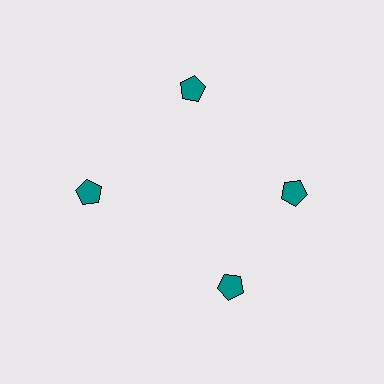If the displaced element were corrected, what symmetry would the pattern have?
It would have 4-fold rotational symmetry — the pattern would map onto itself every 90 degrees.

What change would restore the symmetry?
The symmetry would be restored by rotating it back into even spacing with its neighbors so that all 4 pentagons sit at equal angles and equal distance from the center.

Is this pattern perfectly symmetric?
No. The 4 teal pentagons are arranged in a ring, but one element near the 6 o'clock position is rotated out of alignment along the ring, breaking the 4-fold rotational symmetry.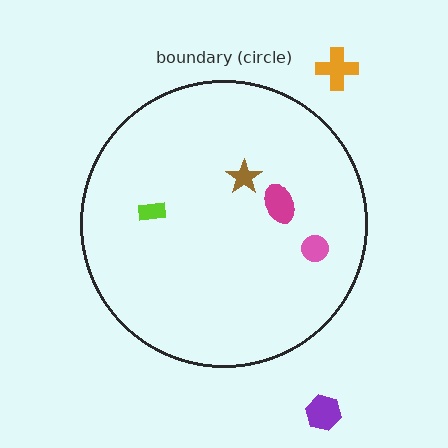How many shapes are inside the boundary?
4 inside, 2 outside.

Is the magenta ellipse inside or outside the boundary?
Inside.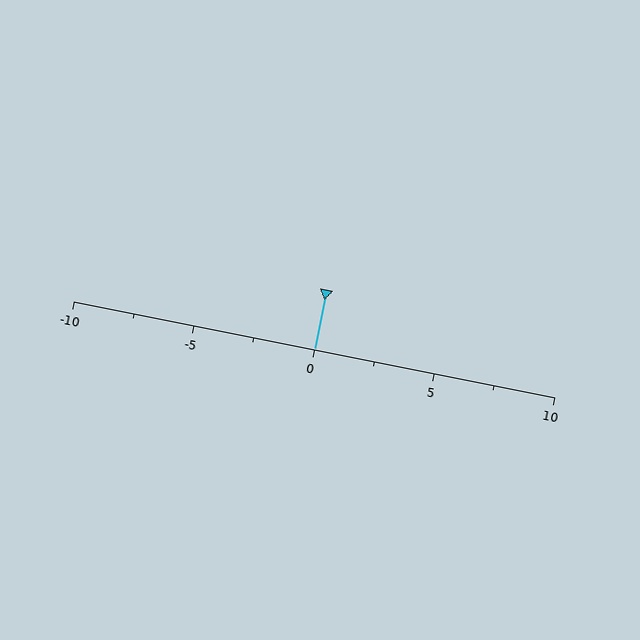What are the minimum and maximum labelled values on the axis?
The axis runs from -10 to 10.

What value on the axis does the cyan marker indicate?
The marker indicates approximately 0.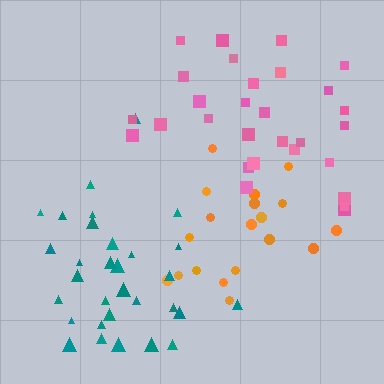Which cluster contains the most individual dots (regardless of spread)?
Teal (31).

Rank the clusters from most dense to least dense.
teal, orange, pink.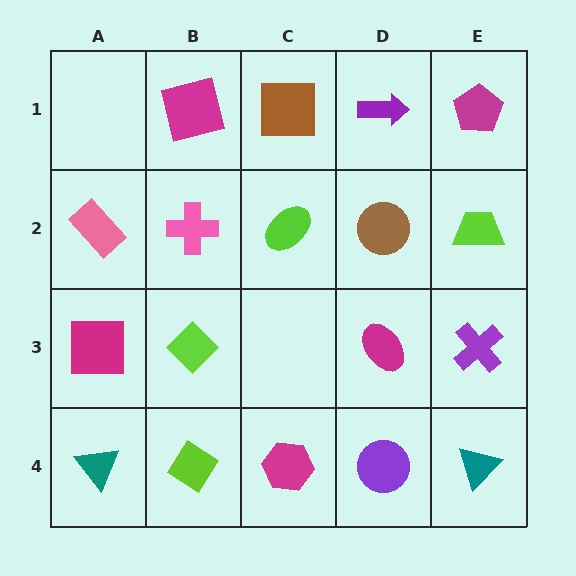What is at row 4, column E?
A teal triangle.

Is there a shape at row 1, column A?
No, that cell is empty.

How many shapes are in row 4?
5 shapes.